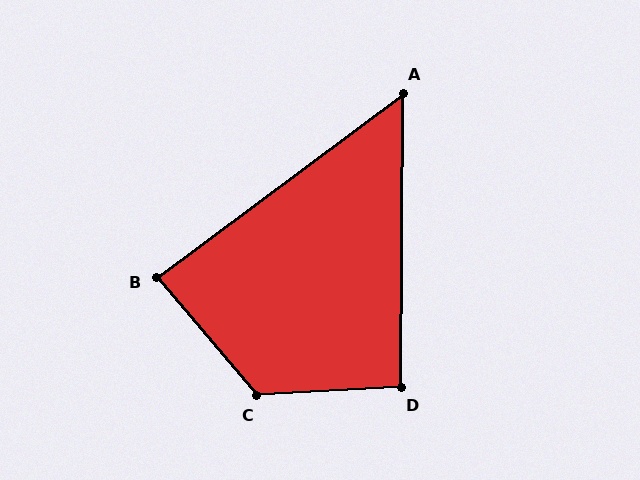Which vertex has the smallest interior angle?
A, at approximately 53 degrees.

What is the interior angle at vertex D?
Approximately 94 degrees (approximately right).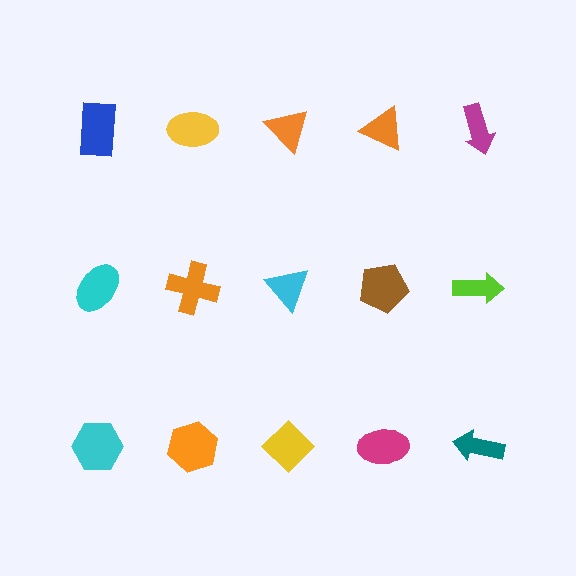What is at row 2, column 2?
An orange cross.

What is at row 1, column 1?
A blue rectangle.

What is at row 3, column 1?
A cyan hexagon.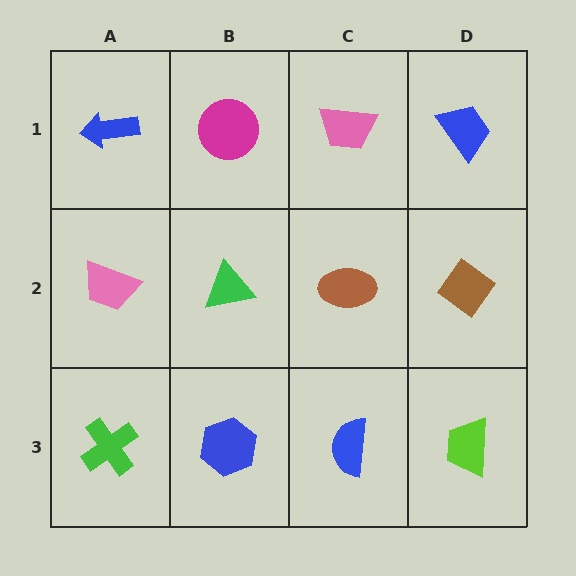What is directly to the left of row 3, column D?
A blue semicircle.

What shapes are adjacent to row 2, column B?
A magenta circle (row 1, column B), a blue hexagon (row 3, column B), a pink trapezoid (row 2, column A), a brown ellipse (row 2, column C).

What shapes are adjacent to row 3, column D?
A brown diamond (row 2, column D), a blue semicircle (row 3, column C).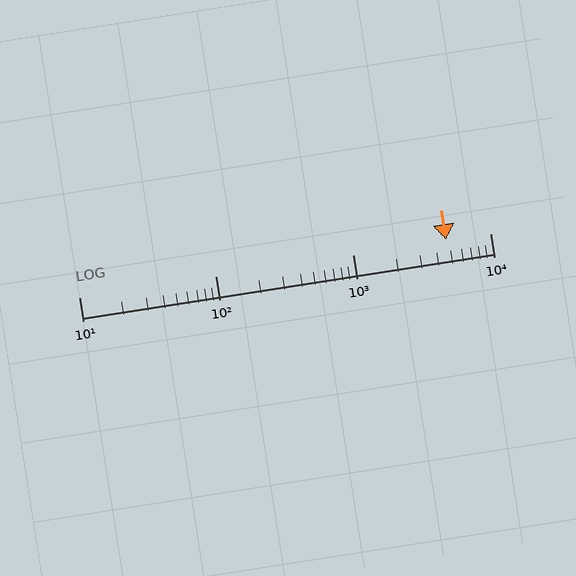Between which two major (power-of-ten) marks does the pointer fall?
The pointer is between 1000 and 10000.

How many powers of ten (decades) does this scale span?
The scale spans 3 decades, from 10 to 10000.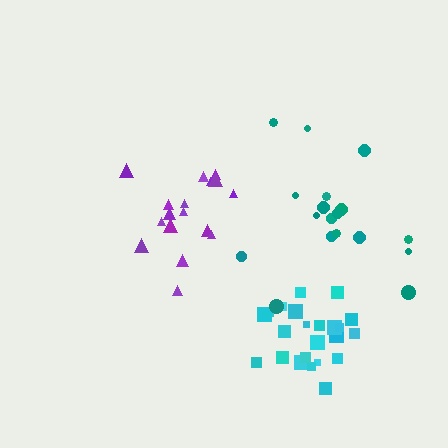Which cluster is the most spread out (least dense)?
Teal.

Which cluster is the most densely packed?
Cyan.